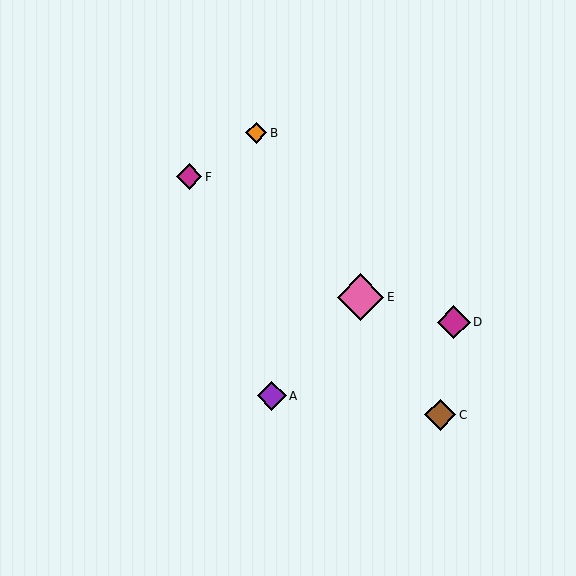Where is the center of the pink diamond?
The center of the pink diamond is at (361, 297).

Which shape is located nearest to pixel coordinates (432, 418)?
The brown diamond (labeled C) at (440, 415) is nearest to that location.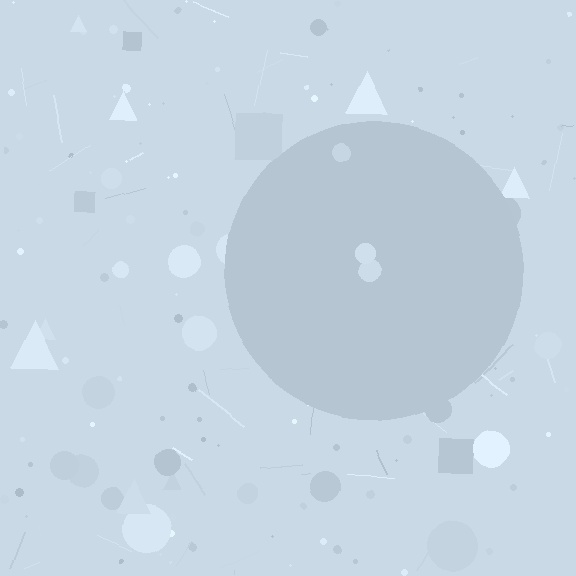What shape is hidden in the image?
A circle is hidden in the image.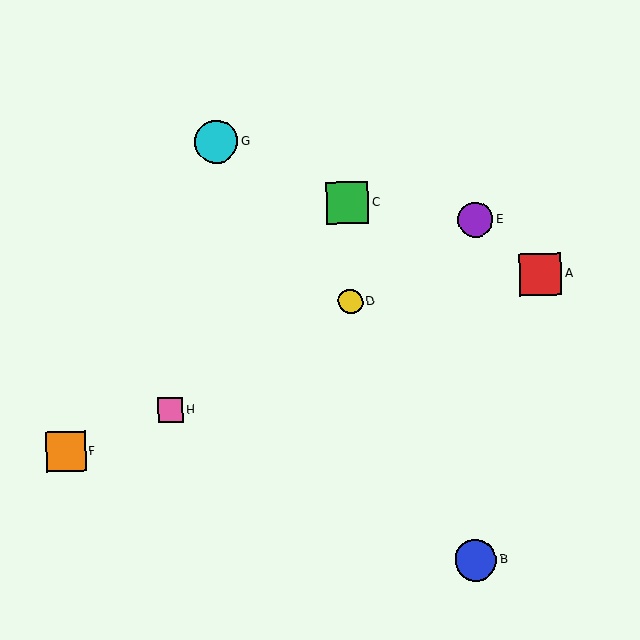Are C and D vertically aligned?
Yes, both are at x≈348.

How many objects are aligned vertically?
2 objects (C, D) are aligned vertically.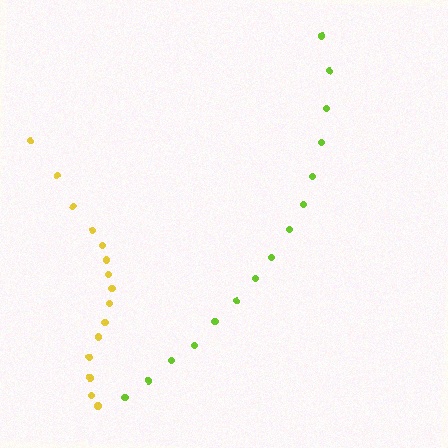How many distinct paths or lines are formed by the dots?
There are 2 distinct paths.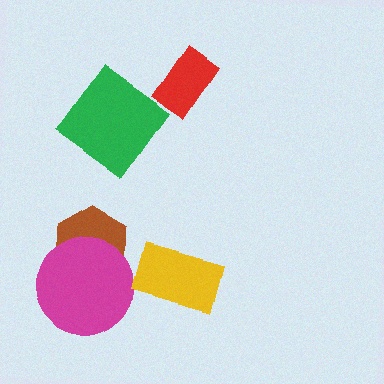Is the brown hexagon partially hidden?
Yes, it is partially covered by another shape.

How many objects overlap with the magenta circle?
1 object overlaps with the magenta circle.